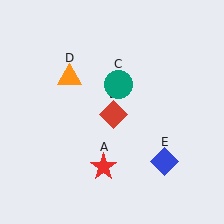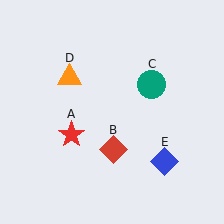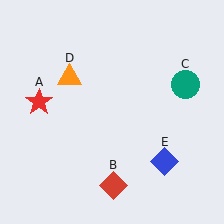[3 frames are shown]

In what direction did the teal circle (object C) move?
The teal circle (object C) moved right.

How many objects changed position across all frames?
3 objects changed position: red star (object A), red diamond (object B), teal circle (object C).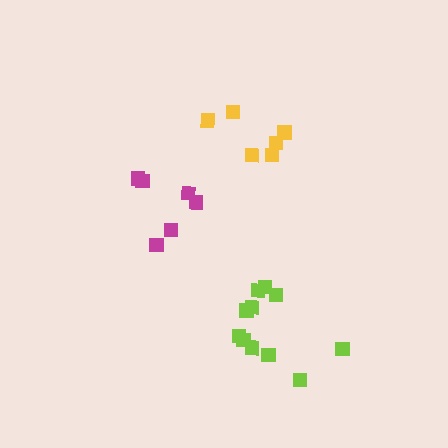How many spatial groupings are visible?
There are 3 spatial groupings.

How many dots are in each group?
Group 1: 6 dots, Group 2: 11 dots, Group 3: 6 dots (23 total).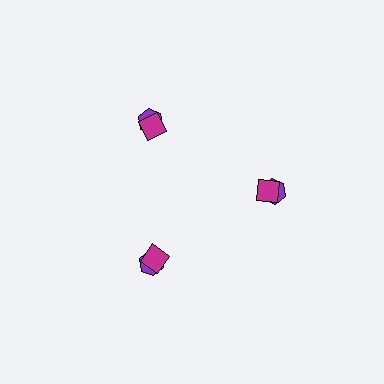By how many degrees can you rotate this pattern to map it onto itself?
The pattern maps onto itself every 120 degrees of rotation.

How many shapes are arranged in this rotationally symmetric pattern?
There are 6 shapes, arranged in 3 groups of 2.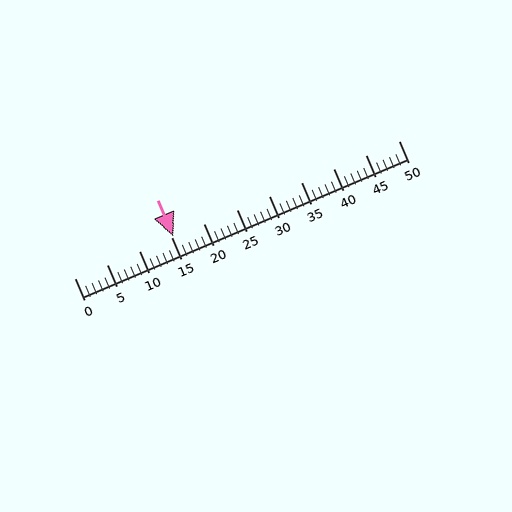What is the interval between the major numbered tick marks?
The major tick marks are spaced 5 units apart.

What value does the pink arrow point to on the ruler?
The pink arrow points to approximately 15.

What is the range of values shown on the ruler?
The ruler shows values from 0 to 50.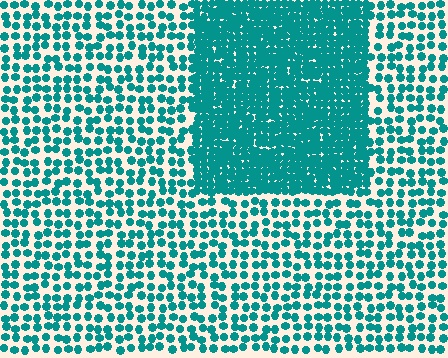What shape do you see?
I see a rectangle.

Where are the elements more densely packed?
The elements are more densely packed inside the rectangle boundary.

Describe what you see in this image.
The image contains small teal elements arranged at two different densities. A rectangle-shaped region is visible where the elements are more densely packed than the surrounding area.